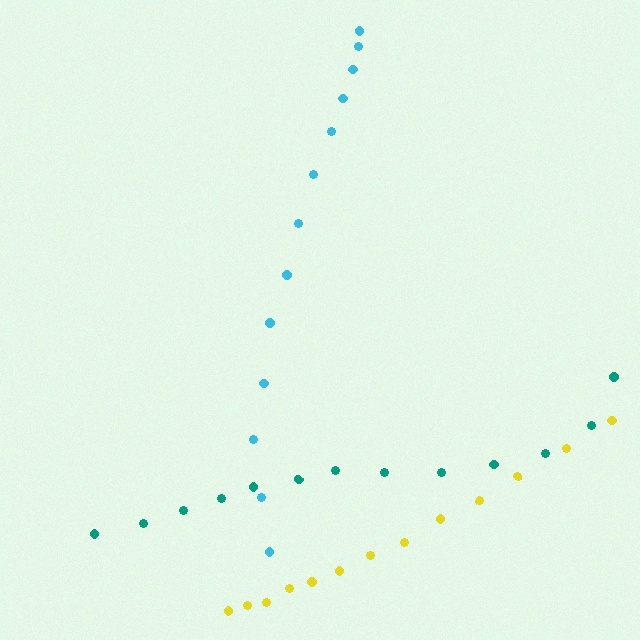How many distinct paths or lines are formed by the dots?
There are 3 distinct paths.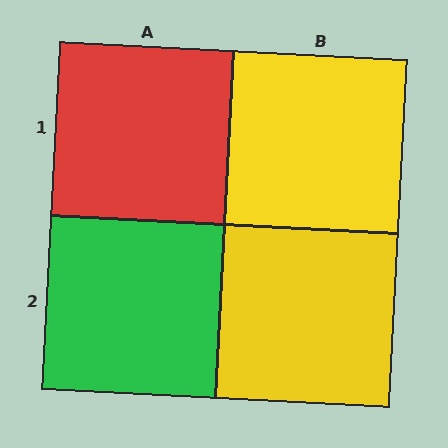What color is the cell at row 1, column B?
Yellow.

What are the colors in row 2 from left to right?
Green, yellow.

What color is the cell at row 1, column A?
Red.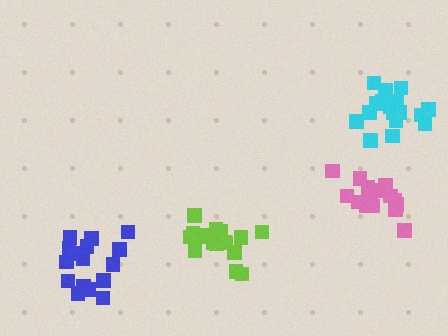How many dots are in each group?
Group 1: 18 dots, Group 2: 16 dots, Group 3: 19 dots, Group 4: 18 dots (71 total).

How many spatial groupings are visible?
There are 4 spatial groupings.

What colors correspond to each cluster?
The clusters are colored: pink, blue, lime, cyan.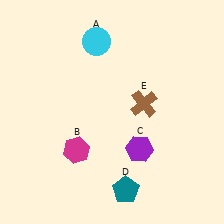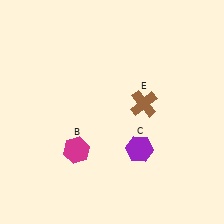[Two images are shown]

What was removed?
The cyan circle (A), the teal pentagon (D) were removed in Image 2.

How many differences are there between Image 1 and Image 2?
There are 2 differences between the two images.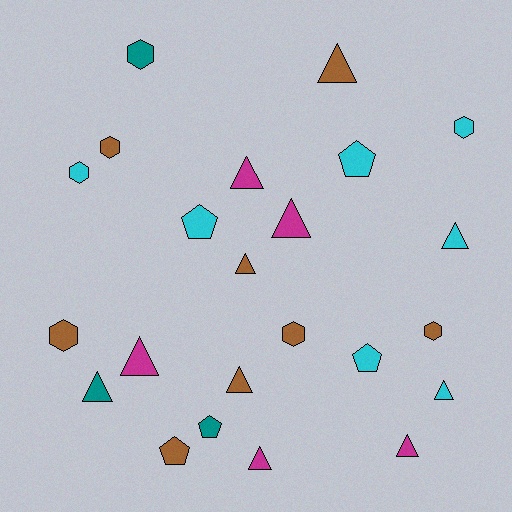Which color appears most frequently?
Brown, with 8 objects.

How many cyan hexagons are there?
There are 2 cyan hexagons.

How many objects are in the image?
There are 23 objects.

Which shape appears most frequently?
Triangle, with 11 objects.